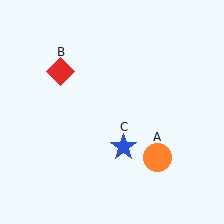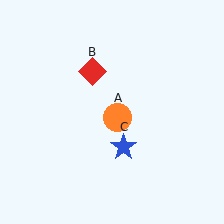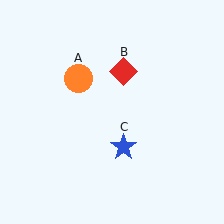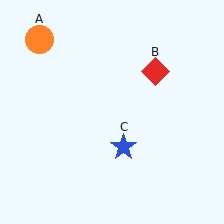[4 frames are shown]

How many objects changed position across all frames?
2 objects changed position: orange circle (object A), red diamond (object B).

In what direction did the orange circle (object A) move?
The orange circle (object A) moved up and to the left.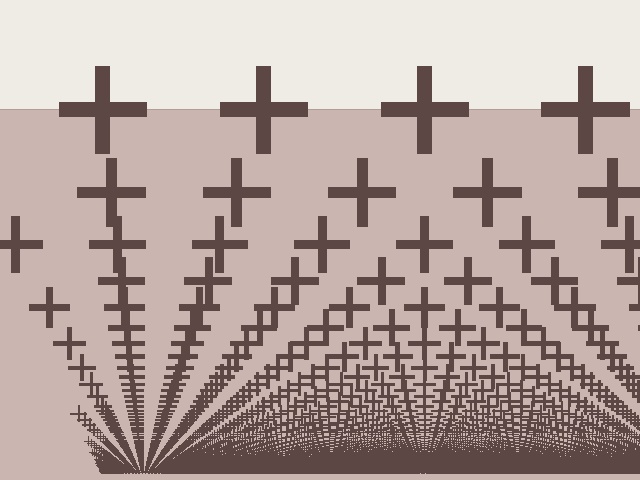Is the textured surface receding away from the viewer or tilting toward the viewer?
The surface appears to tilt toward the viewer. Texture elements get larger and sparser toward the top.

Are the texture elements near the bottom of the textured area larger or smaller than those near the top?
Smaller. The gradient is inverted — elements near the bottom are smaller and denser.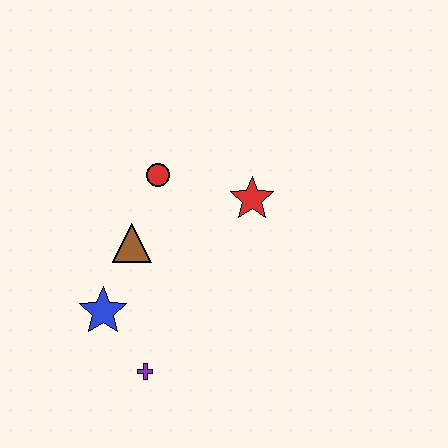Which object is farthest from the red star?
The purple cross is farthest from the red star.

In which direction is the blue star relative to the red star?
The blue star is to the left of the red star.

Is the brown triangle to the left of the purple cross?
Yes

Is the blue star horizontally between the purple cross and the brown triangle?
No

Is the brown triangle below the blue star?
No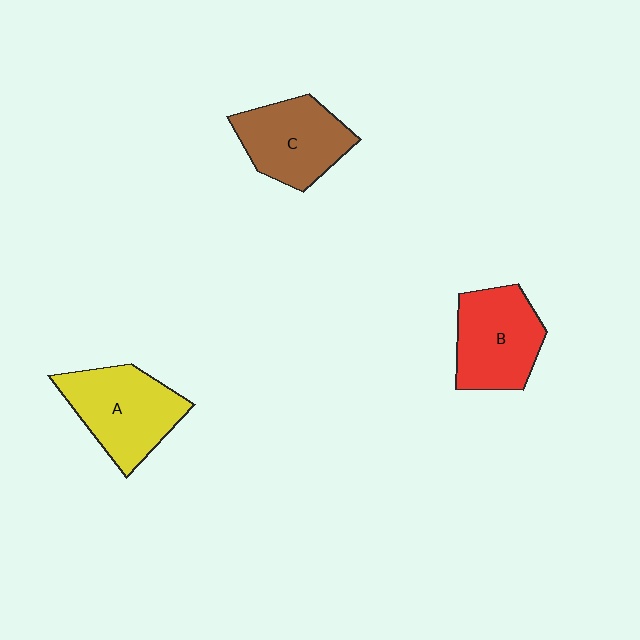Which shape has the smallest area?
Shape C (brown).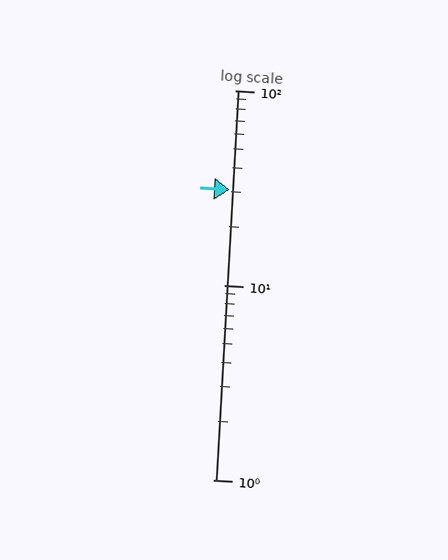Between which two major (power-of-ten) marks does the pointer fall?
The pointer is between 10 and 100.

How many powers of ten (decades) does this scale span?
The scale spans 2 decades, from 1 to 100.